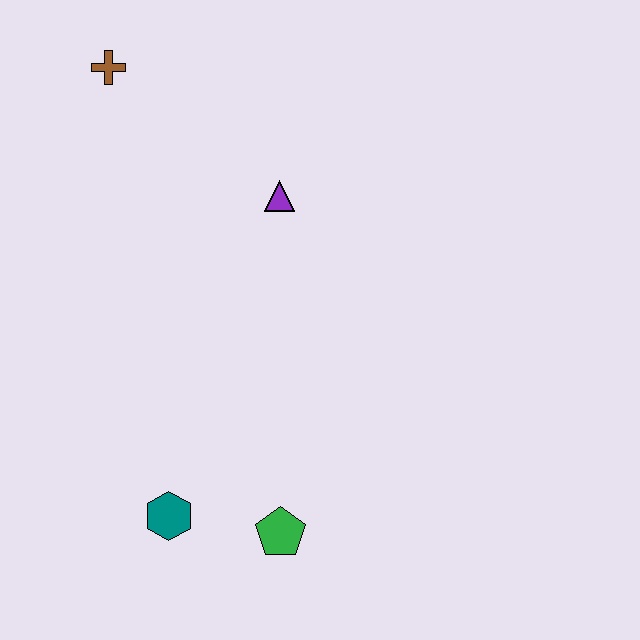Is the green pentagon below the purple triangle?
Yes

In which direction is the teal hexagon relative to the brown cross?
The teal hexagon is below the brown cross.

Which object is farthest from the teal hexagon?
The brown cross is farthest from the teal hexagon.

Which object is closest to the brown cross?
The purple triangle is closest to the brown cross.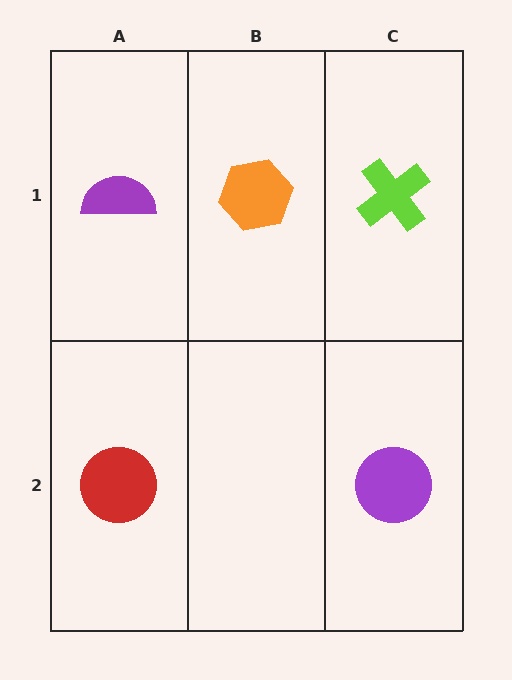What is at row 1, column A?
A purple semicircle.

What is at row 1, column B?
An orange hexagon.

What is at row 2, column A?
A red circle.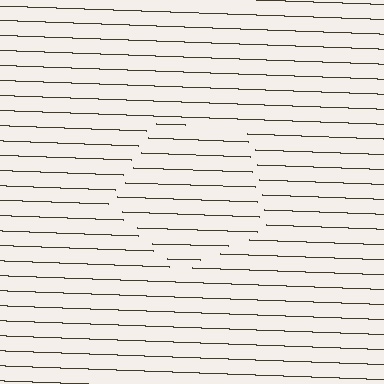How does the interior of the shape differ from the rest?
The interior of the shape contains the same grating, shifted by half a period — the contour is defined by the phase discontinuity where line-ends from the inner and outer gratings abut.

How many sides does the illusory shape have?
5 sides — the line-ends trace a pentagon.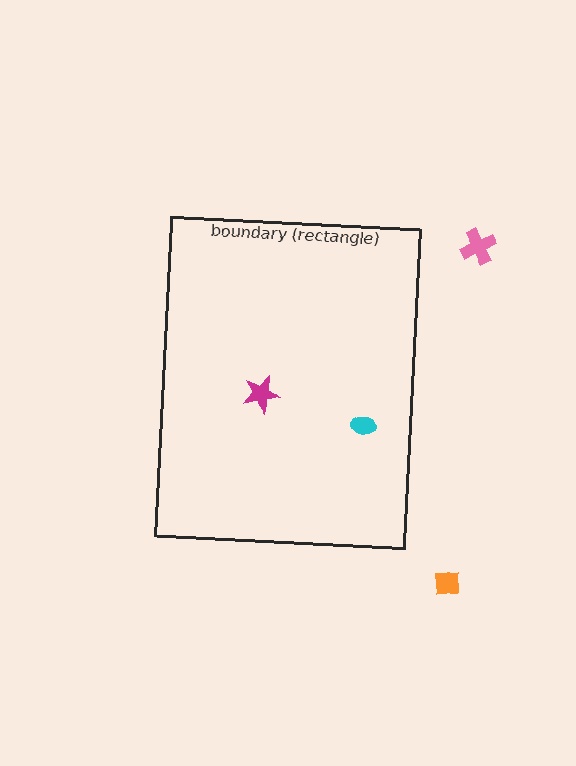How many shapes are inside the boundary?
2 inside, 2 outside.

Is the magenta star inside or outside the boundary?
Inside.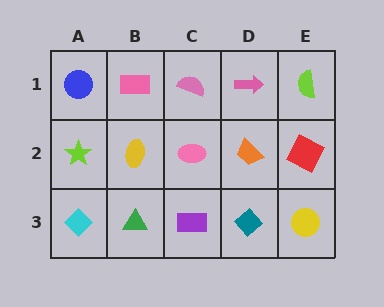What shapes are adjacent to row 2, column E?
A lime semicircle (row 1, column E), a yellow circle (row 3, column E), an orange trapezoid (row 2, column D).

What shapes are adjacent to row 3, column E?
A red square (row 2, column E), a teal diamond (row 3, column D).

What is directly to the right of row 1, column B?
A pink semicircle.